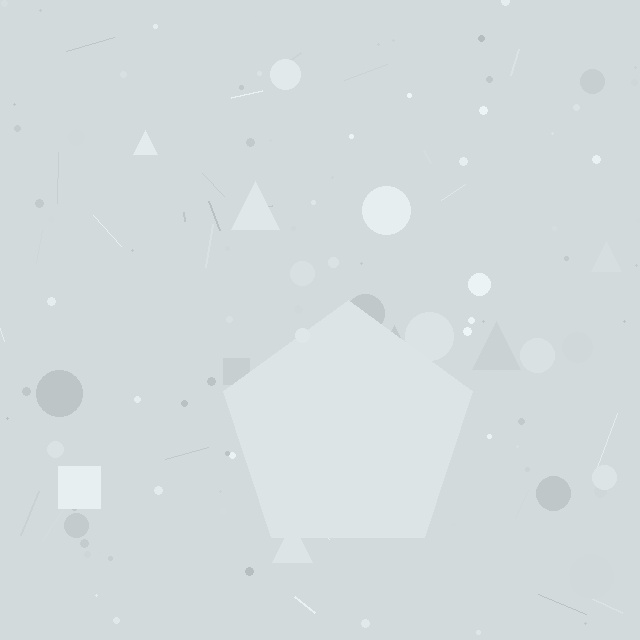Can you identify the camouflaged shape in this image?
The camouflaged shape is a pentagon.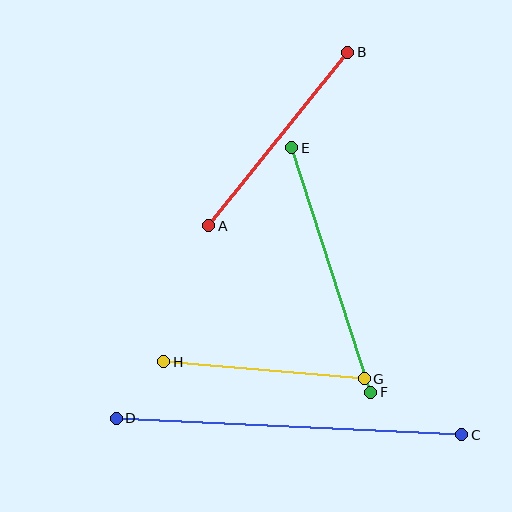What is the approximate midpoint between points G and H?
The midpoint is at approximately (264, 370) pixels.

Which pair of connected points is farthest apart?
Points C and D are farthest apart.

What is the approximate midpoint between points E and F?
The midpoint is at approximately (331, 270) pixels.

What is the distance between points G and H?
The distance is approximately 201 pixels.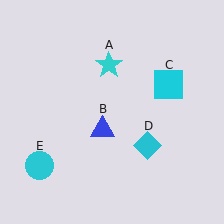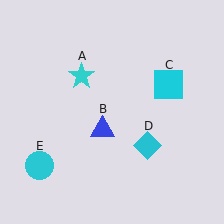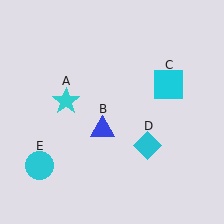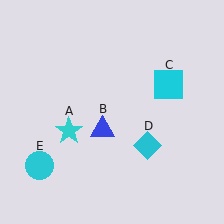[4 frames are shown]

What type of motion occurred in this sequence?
The cyan star (object A) rotated counterclockwise around the center of the scene.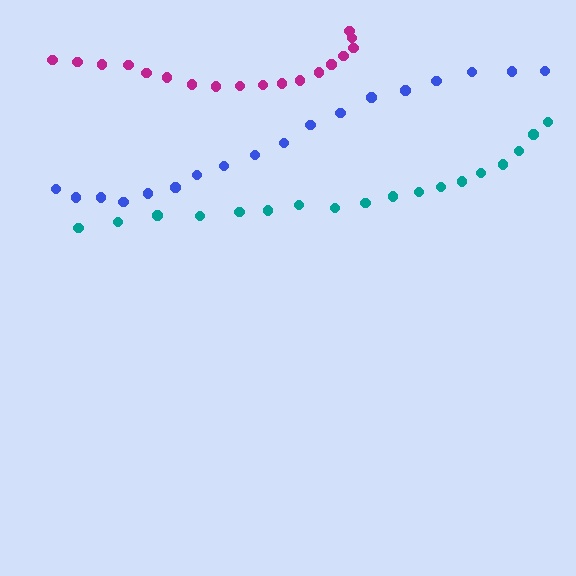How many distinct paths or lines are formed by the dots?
There are 3 distinct paths.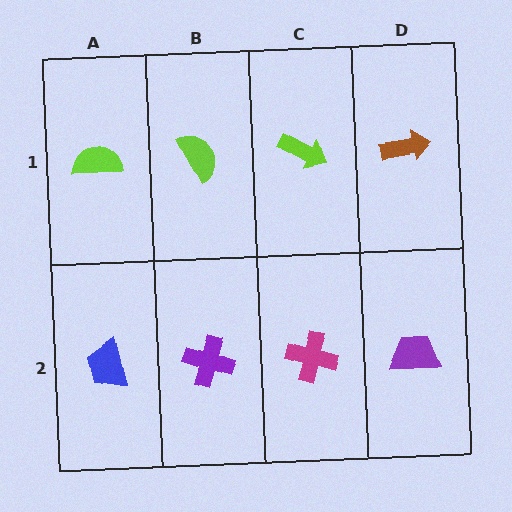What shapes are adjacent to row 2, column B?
A lime semicircle (row 1, column B), a blue trapezoid (row 2, column A), a magenta cross (row 2, column C).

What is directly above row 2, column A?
A lime semicircle.